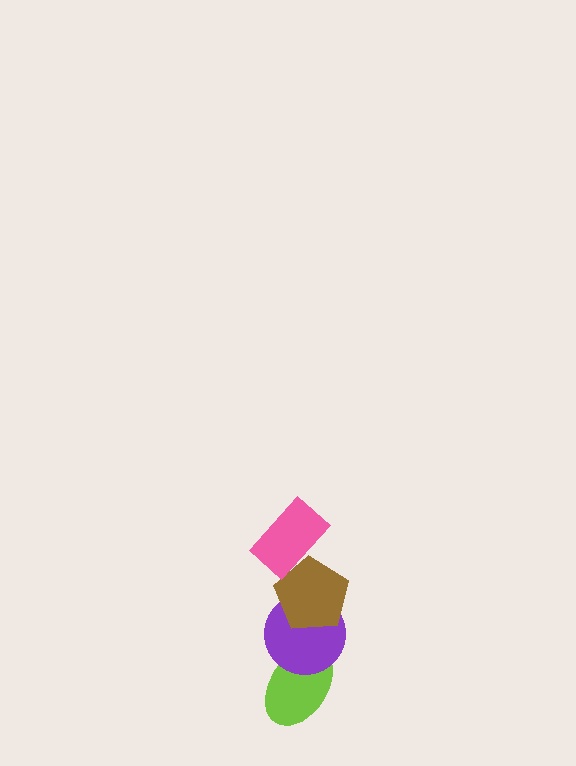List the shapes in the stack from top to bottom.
From top to bottom: the pink rectangle, the brown pentagon, the purple circle, the lime ellipse.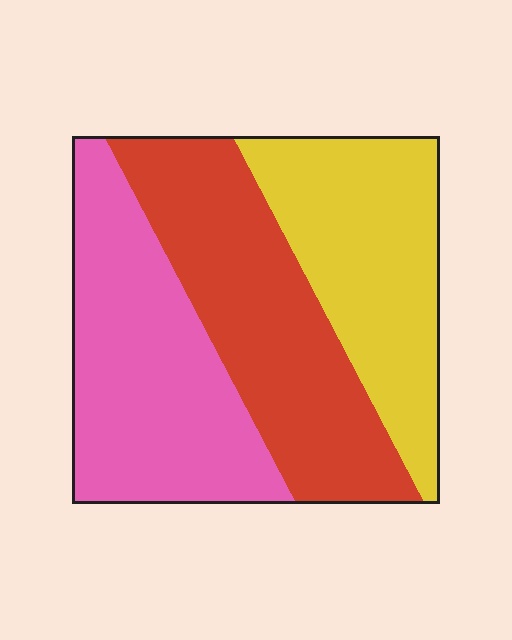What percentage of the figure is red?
Red covers 35% of the figure.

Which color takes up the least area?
Yellow, at roughly 30%.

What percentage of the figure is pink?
Pink covers about 35% of the figure.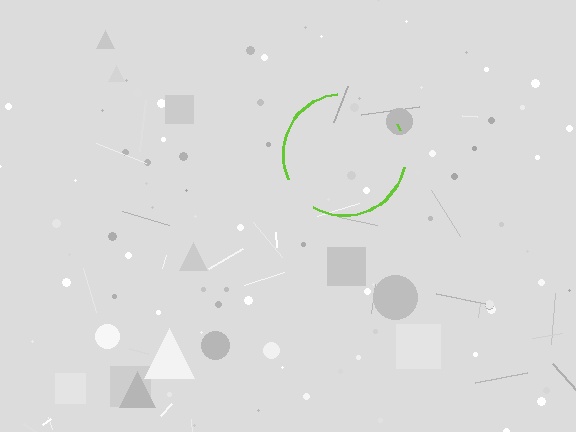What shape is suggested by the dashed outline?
The dashed outline suggests a circle.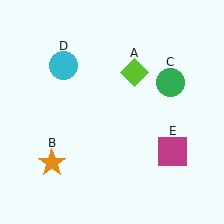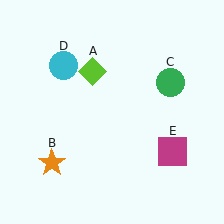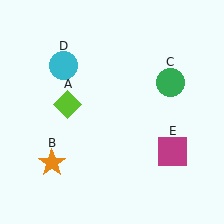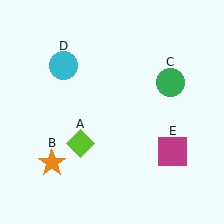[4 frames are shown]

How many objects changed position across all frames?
1 object changed position: lime diamond (object A).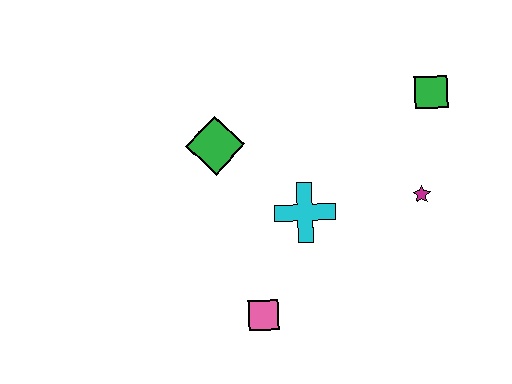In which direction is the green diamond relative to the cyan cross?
The green diamond is to the left of the cyan cross.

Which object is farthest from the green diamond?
The green square is farthest from the green diamond.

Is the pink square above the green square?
No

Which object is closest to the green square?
The magenta star is closest to the green square.